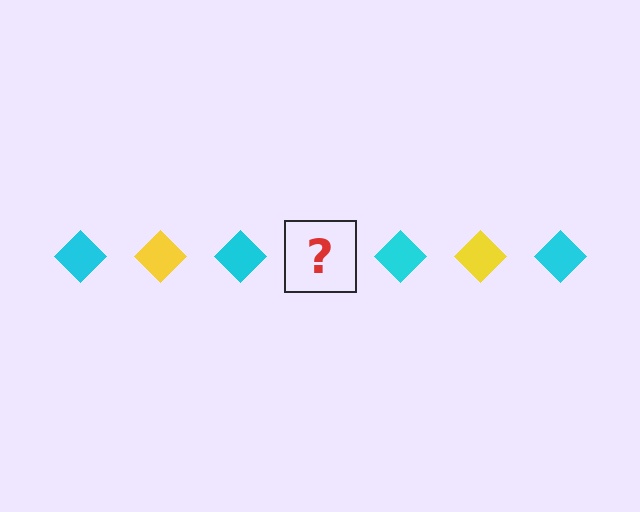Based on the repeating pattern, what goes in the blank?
The blank should be a yellow diamond.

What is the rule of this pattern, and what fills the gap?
The rule is that the pattern cycles through cyan, yellow diamonds. The gap should be filled with a yellow diamond.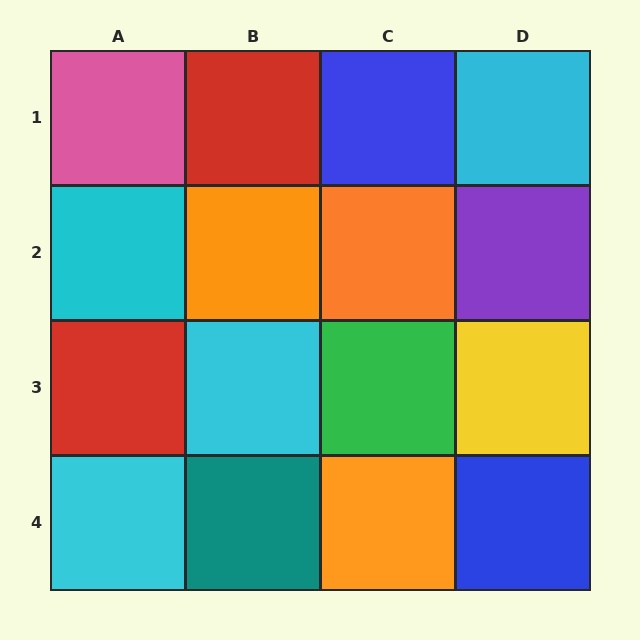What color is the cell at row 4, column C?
Orange.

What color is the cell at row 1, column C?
Blue.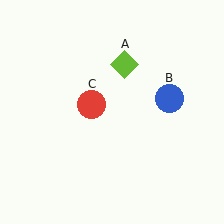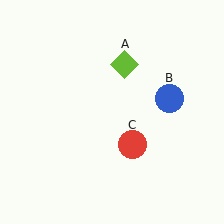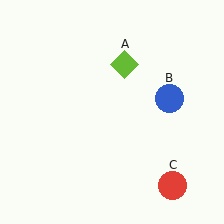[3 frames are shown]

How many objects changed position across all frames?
1 object changed position: red circle (object C).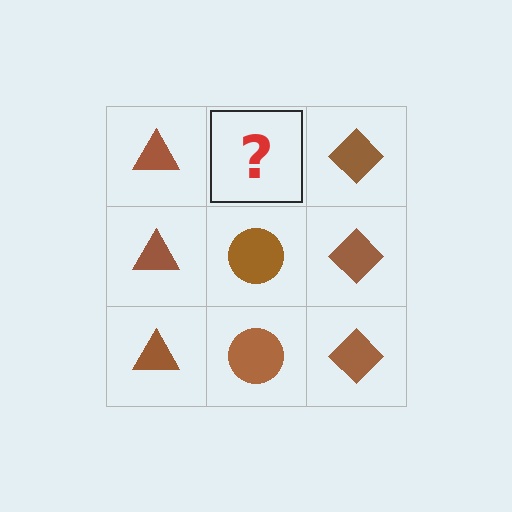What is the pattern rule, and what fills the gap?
The rule is that each column has a consistent shape. The gap should be filled with a brown circle.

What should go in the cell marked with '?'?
The missing cell should contain a brown circle.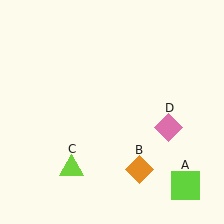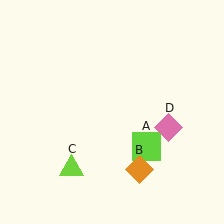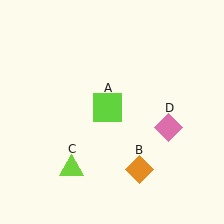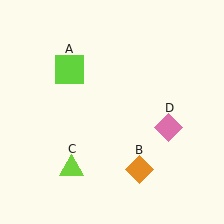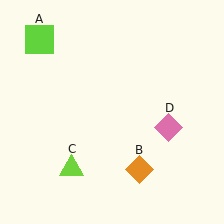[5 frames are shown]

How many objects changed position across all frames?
1 object changed position: lime square (object A).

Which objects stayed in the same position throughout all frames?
Orange diamond (object B) and lime triangle (object C) and pink diamond (object D) remained stationary.